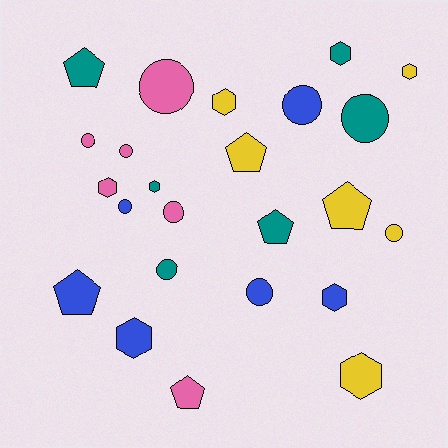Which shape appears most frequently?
Circle, with 10 objects.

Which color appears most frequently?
Yellow, with 6 objects.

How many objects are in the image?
There are 24 objects.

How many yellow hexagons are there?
There are 3 yellow hexagons.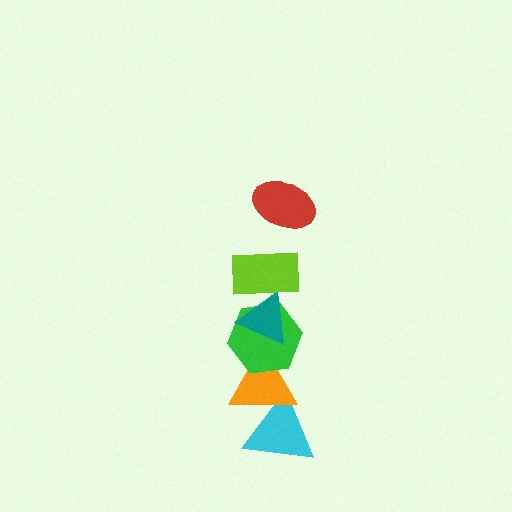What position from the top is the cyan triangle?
The cyan triangle is 6th from the top.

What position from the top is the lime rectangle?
The lime rectangle is 2nd from the top.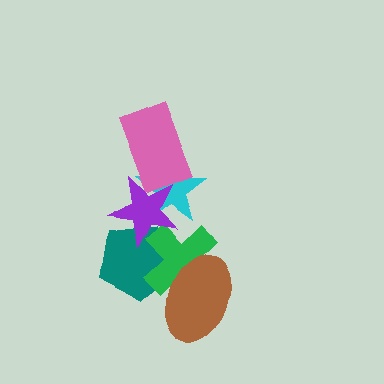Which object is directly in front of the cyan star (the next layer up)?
The pink rectangle is directly in front of the cyan star.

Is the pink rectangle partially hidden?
Yes, it is partially covered by another shape.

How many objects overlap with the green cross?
3 objects overlap with the green cross.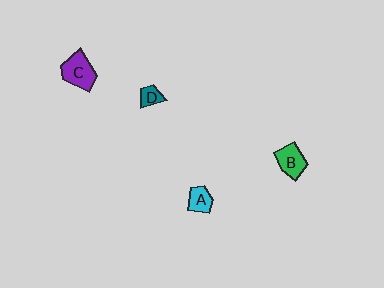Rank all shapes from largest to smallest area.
From largest to smallest: C (purple), B (green), A (cyan), D (teal).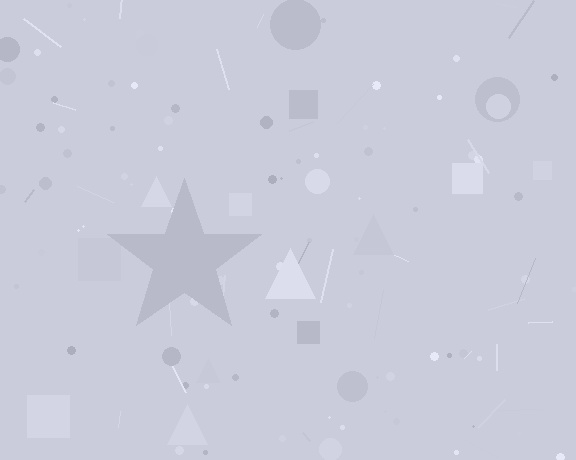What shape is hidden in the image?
A star is hidden in the image.